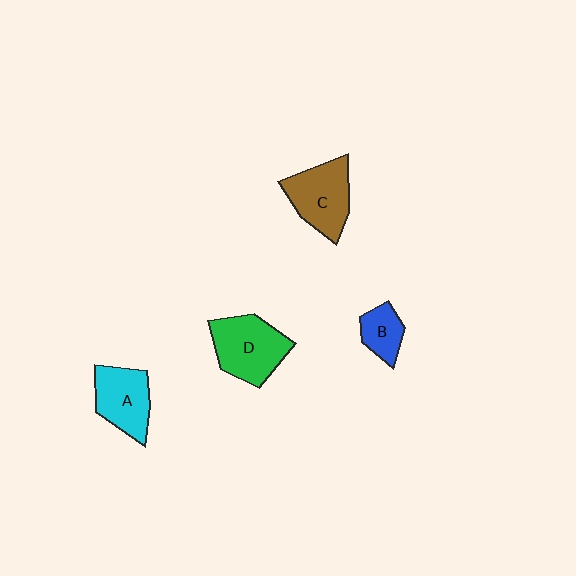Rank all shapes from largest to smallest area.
From largest to smallest: D (green), C (brown), A (cyan), B (blue).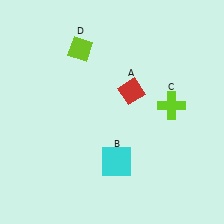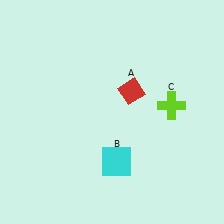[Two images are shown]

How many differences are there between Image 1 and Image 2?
There is 1 difference between the two images.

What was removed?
The lime diamond (D) was removed in Image 2.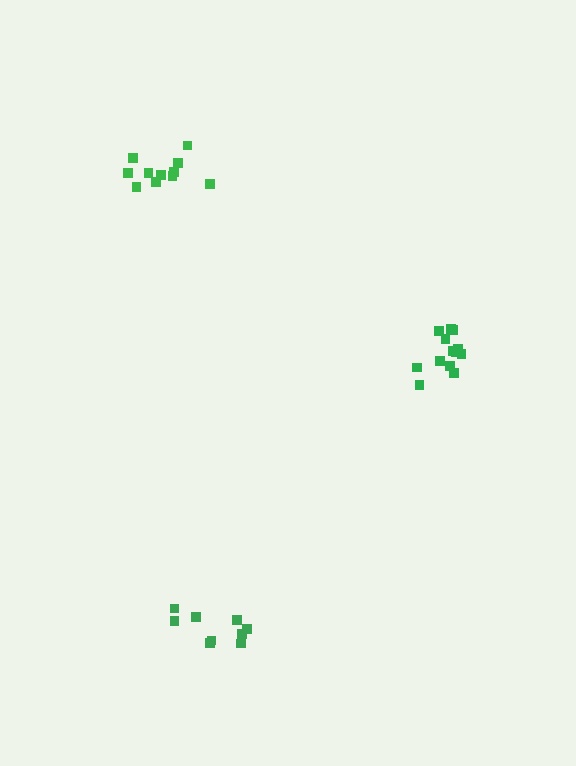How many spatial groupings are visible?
There are 3 spatial groupings.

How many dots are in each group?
Group 1: 13 dots, Group 2: 9 dots, Group 3: 11 dots (33 total).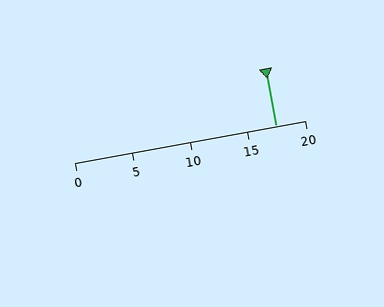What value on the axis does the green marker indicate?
The marker indicates approximately 17.5.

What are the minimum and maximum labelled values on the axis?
The axis runs from 0 to 20.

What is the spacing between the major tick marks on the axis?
The major ticks are spaced 5 apart.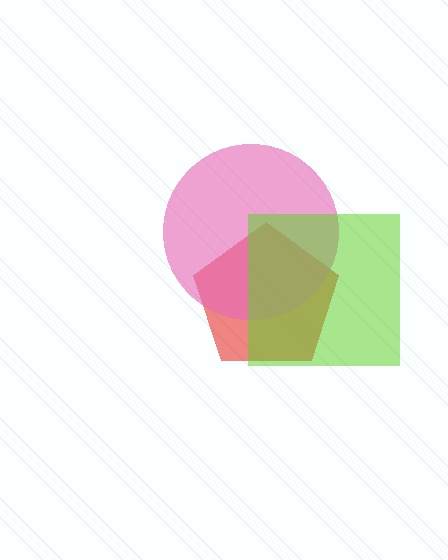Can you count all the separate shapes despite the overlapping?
Yes, there are 3 separate shapes.